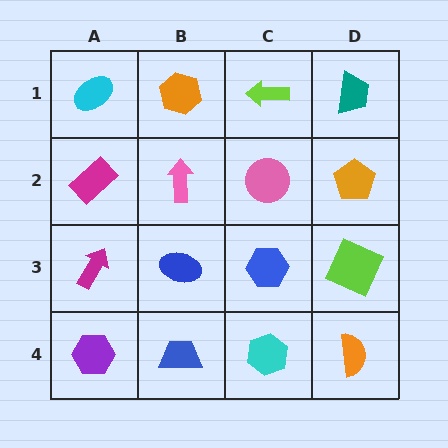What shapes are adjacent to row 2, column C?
A lime arrow (row 1, column C), a blue hexagon (row 3, column C), a pink arrow (row 2, column B), an orange pentagon (row 2, column D).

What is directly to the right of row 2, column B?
A pink circle.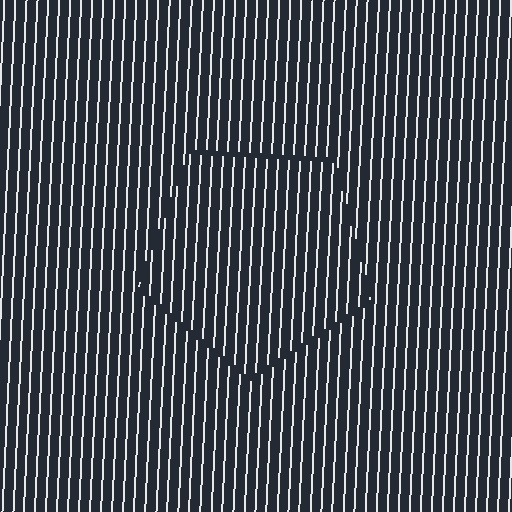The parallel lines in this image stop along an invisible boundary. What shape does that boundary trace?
An illusory pentagon. The interior of the shape contains the same grating, shifted by half a period — the contour is defined by the phase discontinuity where line-ends from the inner and outer gratings abut.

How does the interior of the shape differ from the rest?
The interior of the shape contains the same grating, shifted by half a period — the contour is defined by the phase discontinuity where line-ends from the inner and outer gratings abut.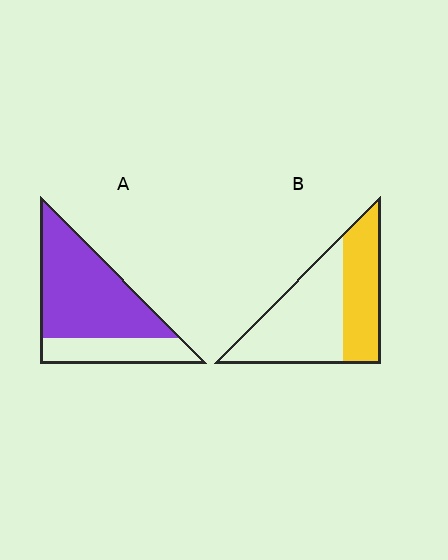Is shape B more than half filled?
No.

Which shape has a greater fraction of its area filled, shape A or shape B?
Shape A.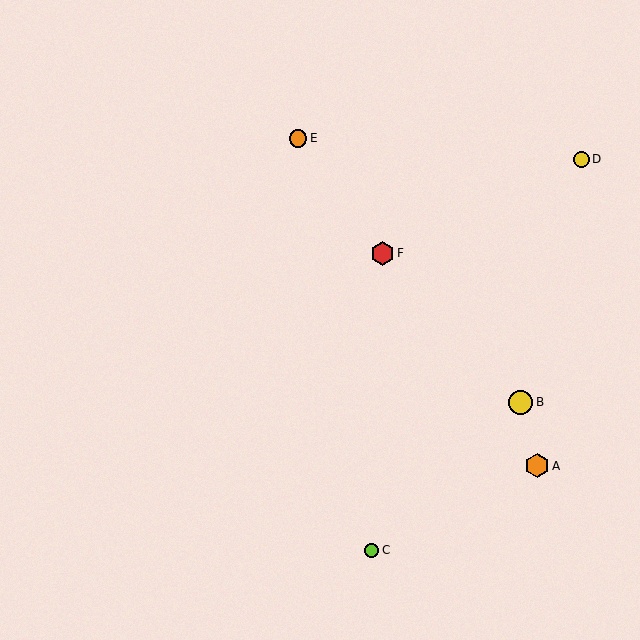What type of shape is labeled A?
Shape A is an orange hexagon.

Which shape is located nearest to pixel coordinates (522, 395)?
The yellow circle (labeled B) at (521, 402) is nearest to that location.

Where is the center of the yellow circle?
The center of the yellow circle is at (521, 402).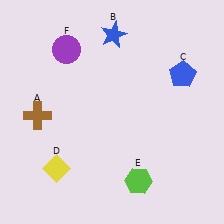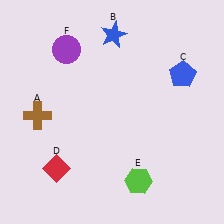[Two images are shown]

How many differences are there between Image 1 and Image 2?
There is 1 difference between the two images.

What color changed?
The diamond (D) changed from yellow in Image 1 to red in Image 2.